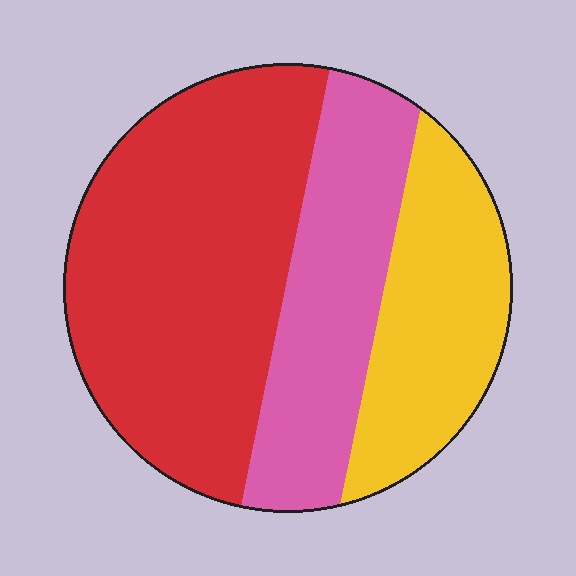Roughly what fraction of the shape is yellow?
Yellow covers around 25% of the shape.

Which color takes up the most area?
Red, at roughly 50%.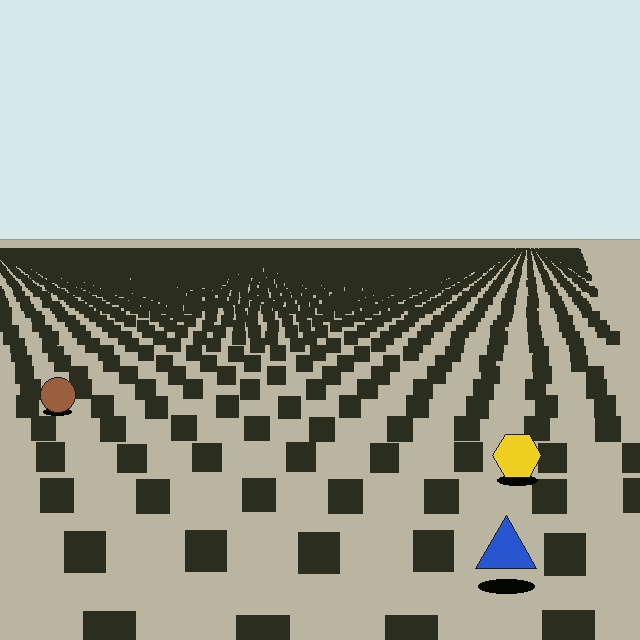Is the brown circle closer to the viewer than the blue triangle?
No. The blue triangle is closer — you can tell from the texture gradient: the ground texture is coarser near it.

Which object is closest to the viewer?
The blue triangle is closest. The texture marks near it are larger and more spread out.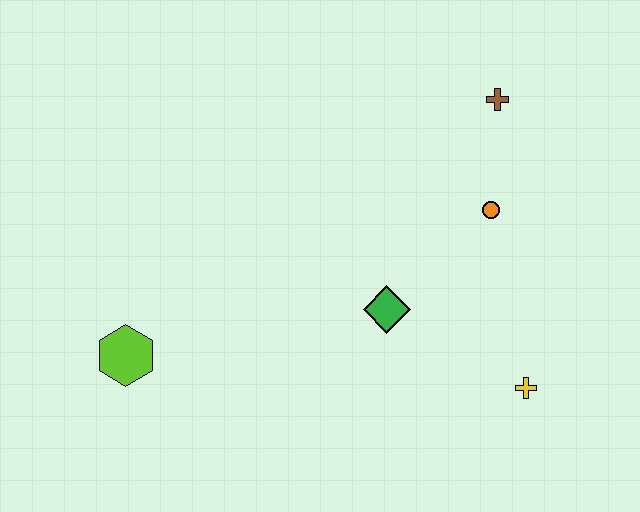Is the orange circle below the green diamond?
No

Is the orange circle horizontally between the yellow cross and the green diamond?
Yes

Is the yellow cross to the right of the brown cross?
Yes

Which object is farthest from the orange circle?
The lime hexagon is farthest from the orange circle.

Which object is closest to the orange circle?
The brown cross is closest to the orange circle.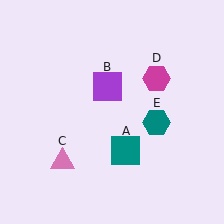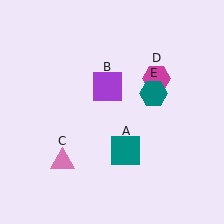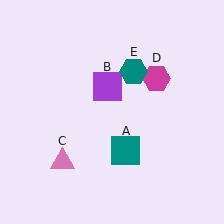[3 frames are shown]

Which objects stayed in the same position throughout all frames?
Teal square (object A) and purple square (object B) and pink triangle (object C) and magenta hexagon (object D) remained stationary.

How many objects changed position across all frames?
1 object changed position: teal hexagon (object E).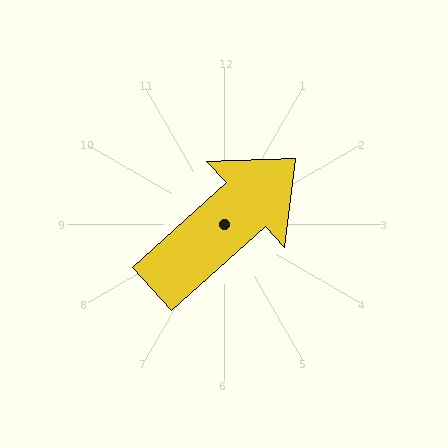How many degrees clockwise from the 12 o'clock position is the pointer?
Approximately 48 degrees.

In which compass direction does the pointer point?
Northeast.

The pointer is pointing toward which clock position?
Roughly 2 o'clock.